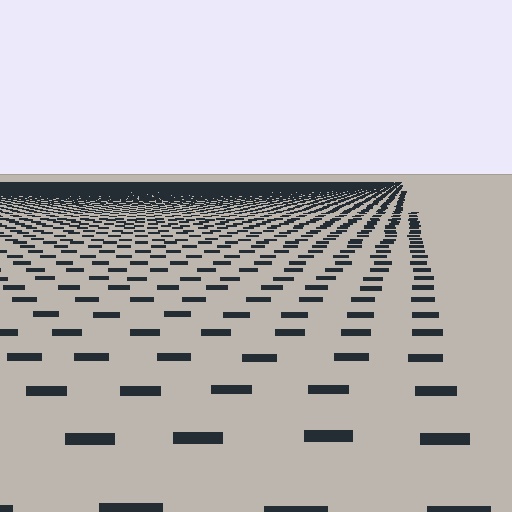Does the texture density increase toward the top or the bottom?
Density increases toward the top.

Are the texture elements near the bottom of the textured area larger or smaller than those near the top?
Larger. Near the bottom, elements are closer to the viewer and appear at a bigger on-screen size.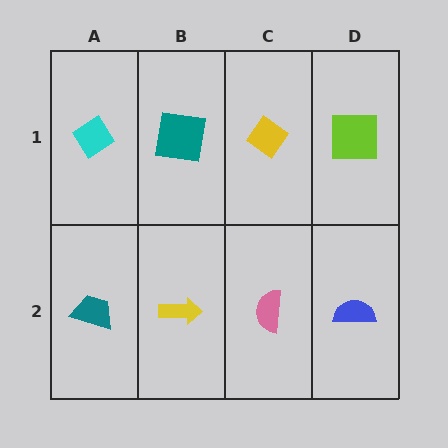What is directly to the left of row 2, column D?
A pink semicircle.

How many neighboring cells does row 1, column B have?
3.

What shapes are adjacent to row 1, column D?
A blue semicircle (row 2, column D), a yellow diamond (row 1, column C).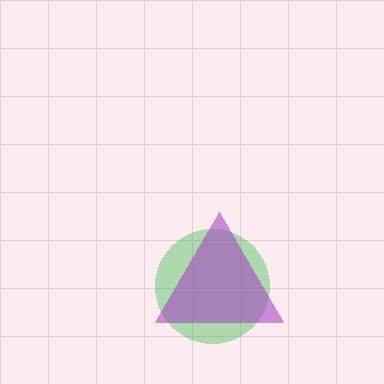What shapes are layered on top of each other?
The layered shapes are: a green circle, a purple triangle.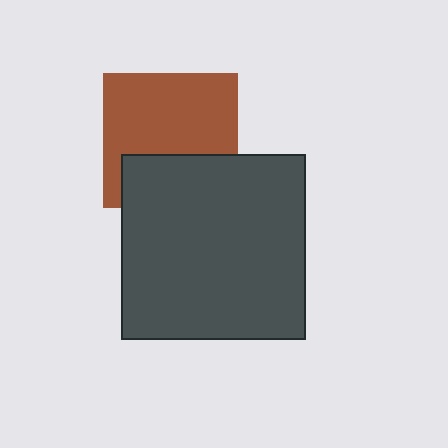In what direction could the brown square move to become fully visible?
The brown square could move up. That would shift it out from behind the dark gray square entirely.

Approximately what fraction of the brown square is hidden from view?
Roughly 35% of the brown square is hidden behind the dark gray square.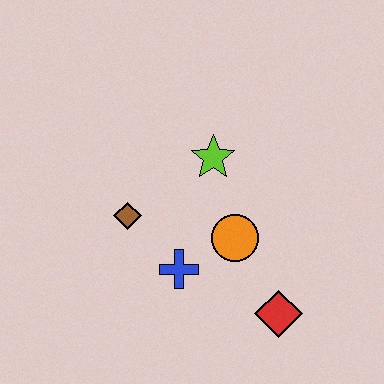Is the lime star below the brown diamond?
No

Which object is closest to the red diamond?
The orange circle is closest to the red diamond.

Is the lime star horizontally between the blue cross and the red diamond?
Yes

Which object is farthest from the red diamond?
The brown diamond is farthest from the red diamond.